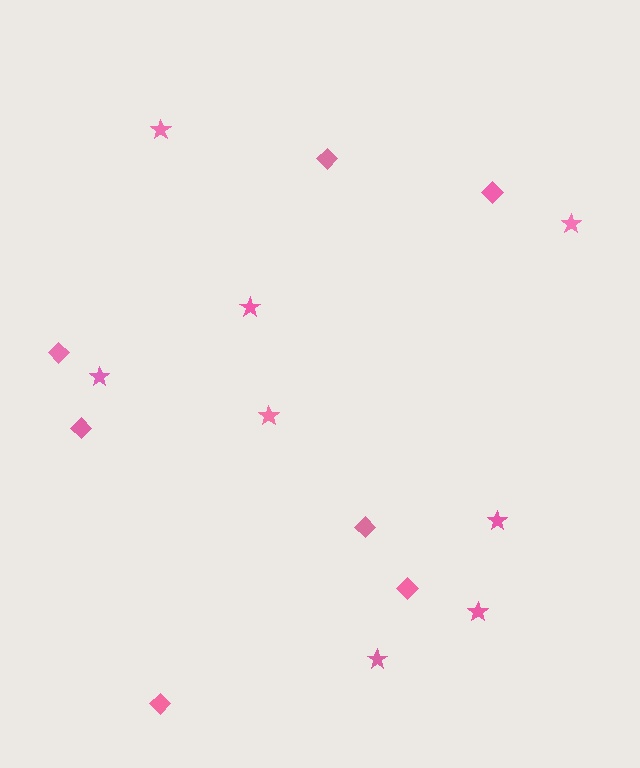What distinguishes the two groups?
There are 2 groups: one group of stars (8) and one group of diamonds (7).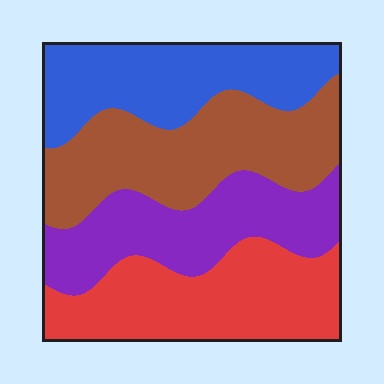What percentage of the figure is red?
Red covers 26% of the figure.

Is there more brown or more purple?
Brown.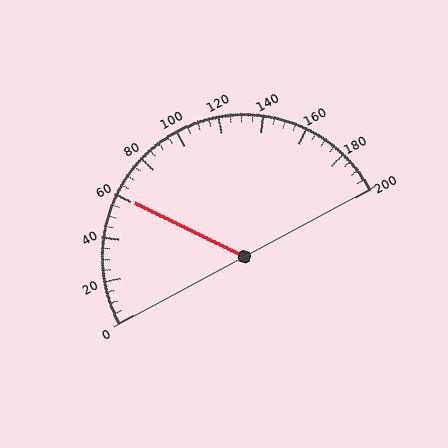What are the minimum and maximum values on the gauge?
The gauge ranges from 0 to 200.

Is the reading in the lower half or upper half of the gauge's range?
The reading is in the lower half of the range (0 to 200).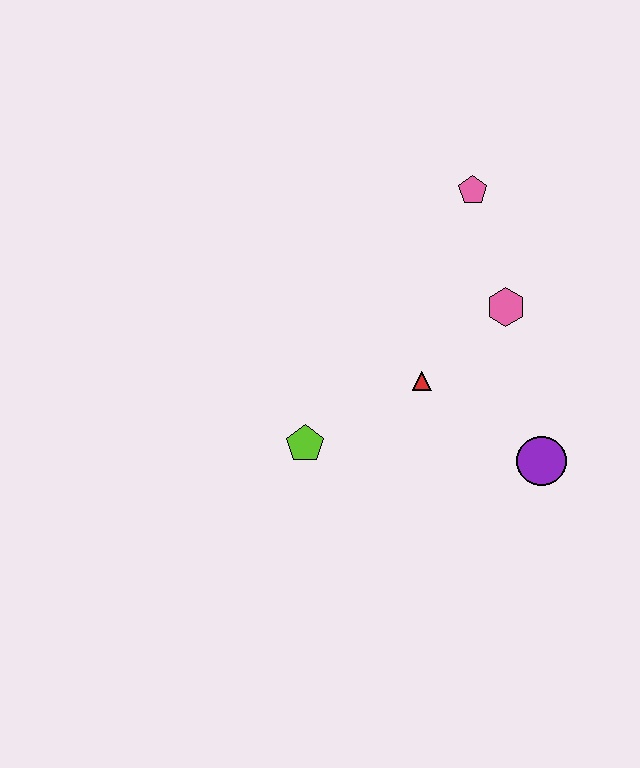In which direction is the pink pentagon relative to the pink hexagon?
The pink pentagon is above the pink hexagon.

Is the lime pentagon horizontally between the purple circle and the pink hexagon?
No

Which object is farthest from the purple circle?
The pink pentagon is farthest from the purple circle.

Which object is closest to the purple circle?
The red triangle is closest to the purple circle.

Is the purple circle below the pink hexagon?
Yes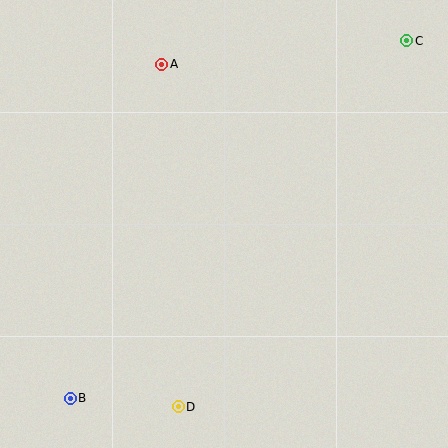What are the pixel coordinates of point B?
Point B is at (70, 398).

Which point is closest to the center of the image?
Point A at (162, 64) is closest to the center.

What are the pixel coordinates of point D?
Point D is at (178, 407).